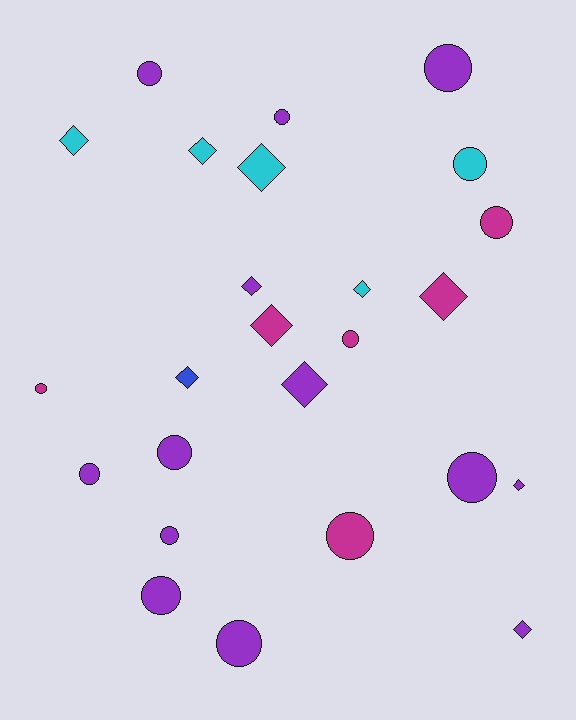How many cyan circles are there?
There is 1 cyan circle.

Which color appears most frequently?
Purple, with 13 objects.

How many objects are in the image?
There are 25 objects.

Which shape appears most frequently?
Circle, with 14 objects.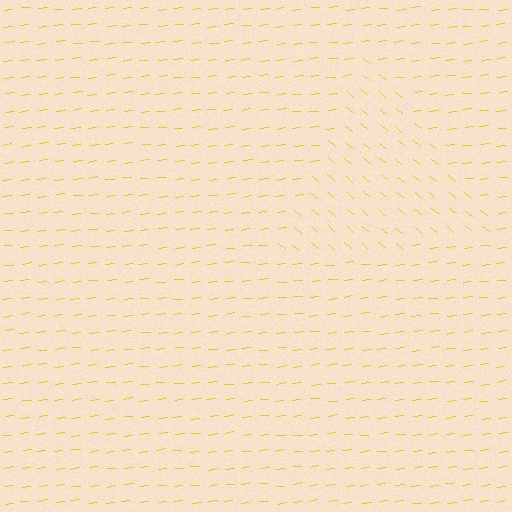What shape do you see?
I see a triangle.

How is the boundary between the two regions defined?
The boundary is defined purely by a change in line orientation (approximately 45 degrees difference). All lines are the same color and thickness.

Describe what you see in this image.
The image is filled with small yellow line segments. A triangle region in the image has lines oriented differently from the surrounding lines, creating a visible texture boundary.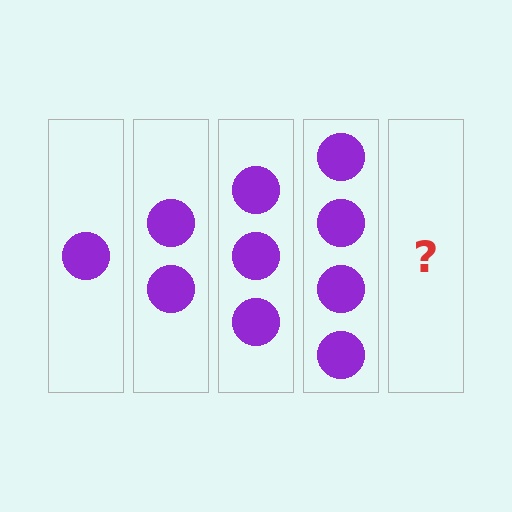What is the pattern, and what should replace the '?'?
The pattern is that each step adds one more circle. The '?' should be 5 circles.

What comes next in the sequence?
The next element should be 5 circles.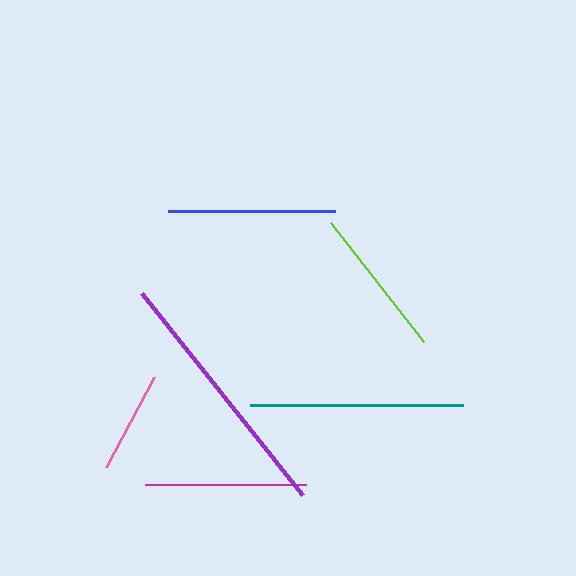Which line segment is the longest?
The purple line is the longest at approximately 258 pixels.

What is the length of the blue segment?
The blue segment is approximately 167 pixels long.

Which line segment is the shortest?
The pink line is the shortest at approximately 102 pixels.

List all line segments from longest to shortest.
From longest to shortest: purple, teal, blue, magenta, lime, pink.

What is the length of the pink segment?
The pink segment is approximately 102 pixels long.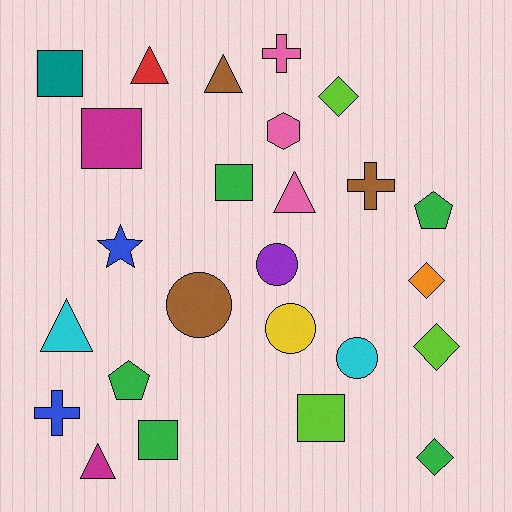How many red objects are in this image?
There is 1 red object.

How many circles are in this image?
There are 4 circles.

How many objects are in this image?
There are 25 objects.